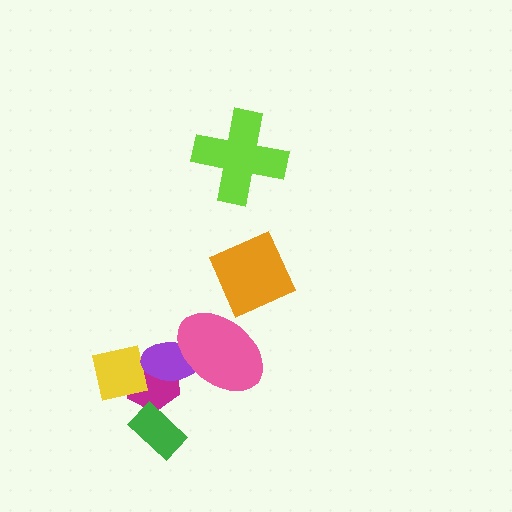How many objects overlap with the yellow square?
2 objects overlap with the yellow square.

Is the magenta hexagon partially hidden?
Yes, it is partially covered by another shape.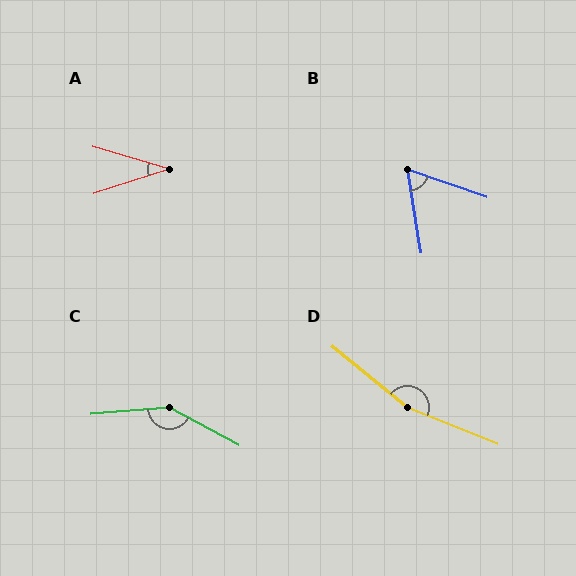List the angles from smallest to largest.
A (34°), B (62°), C (147°), D (163°).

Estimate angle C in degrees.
Approximately 147 degrees.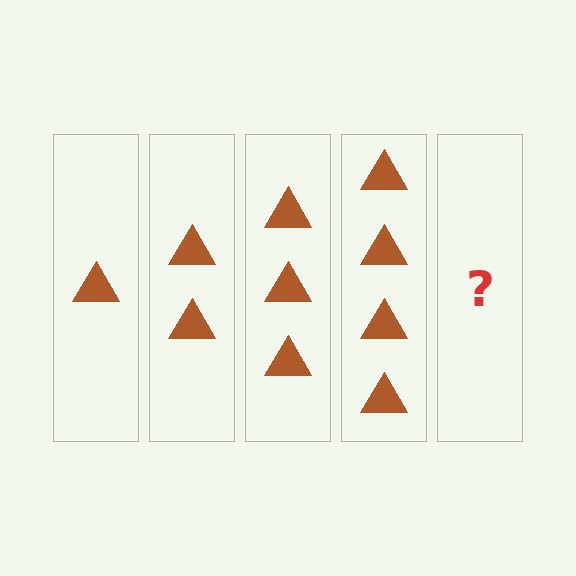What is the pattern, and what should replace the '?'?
The pattern is that each step adds one more triangle. The '?' should be 5 triangles.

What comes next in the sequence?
The next element should be 5 triangles.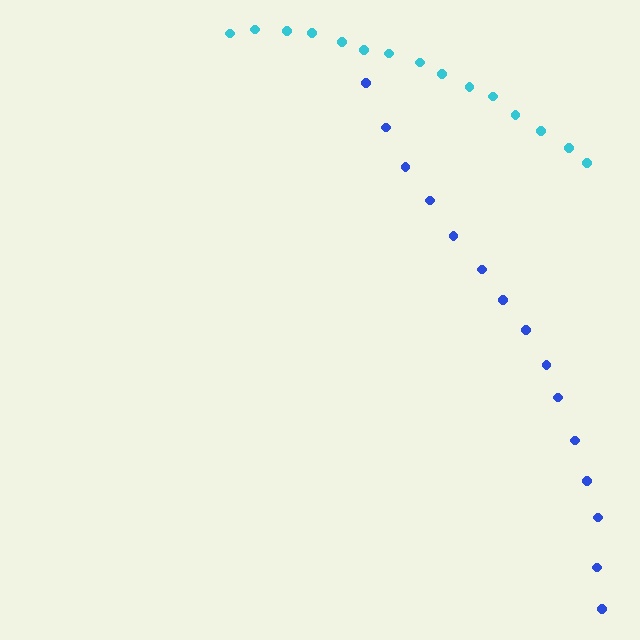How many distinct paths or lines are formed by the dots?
There are 2 distinct paths.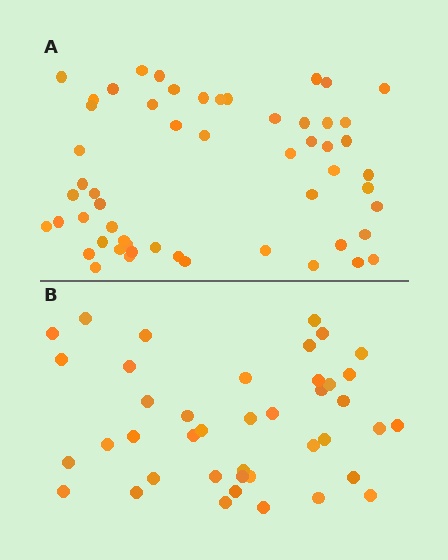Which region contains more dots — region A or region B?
Region A (the top region) has more dots.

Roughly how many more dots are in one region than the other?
Region A has approximately 15 more dots than region B.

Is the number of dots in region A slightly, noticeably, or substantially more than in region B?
Region A has noticeably more, but not dramatically so. The ratio is roughly 1.3 to 1.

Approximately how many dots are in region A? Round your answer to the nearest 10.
About 60 dots. (The exact count is 55, which rounds to 60.)